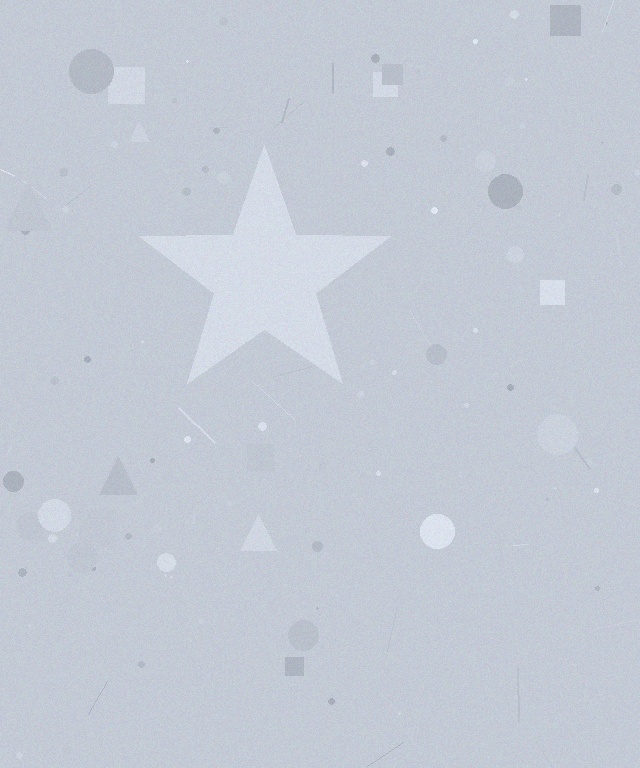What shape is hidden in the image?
A star is hidden in the image.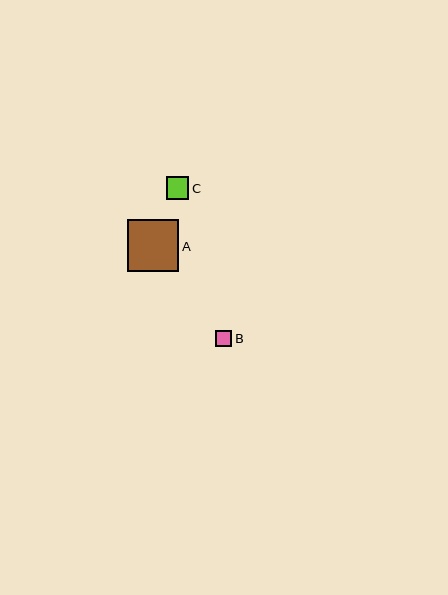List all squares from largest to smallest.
From largest to smallest: A, C, B.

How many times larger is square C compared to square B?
Square C is approximately 1.4 times the size of square B.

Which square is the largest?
Square A is the largest with a size of approximately 51 pixels.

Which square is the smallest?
Square B is the smallest with a size of approximately 16 pixels.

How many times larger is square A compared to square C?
Square A is approximately 2.3 times the size of square C.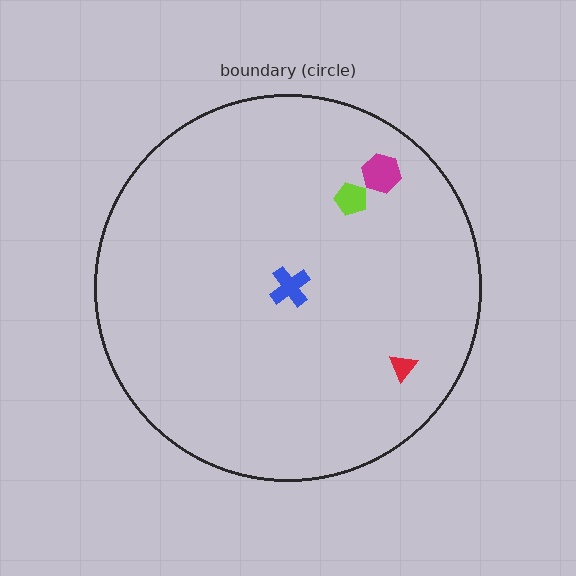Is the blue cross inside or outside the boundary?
Inside.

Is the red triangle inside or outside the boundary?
Inside.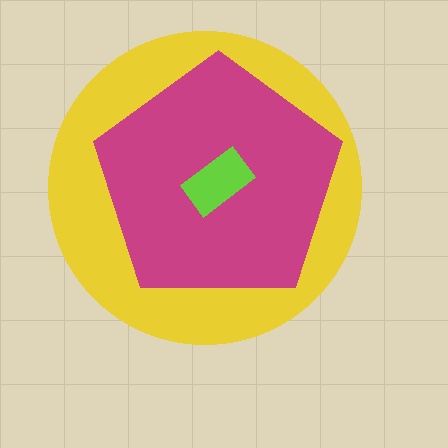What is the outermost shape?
The yellow circle.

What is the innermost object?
The lime rectangle.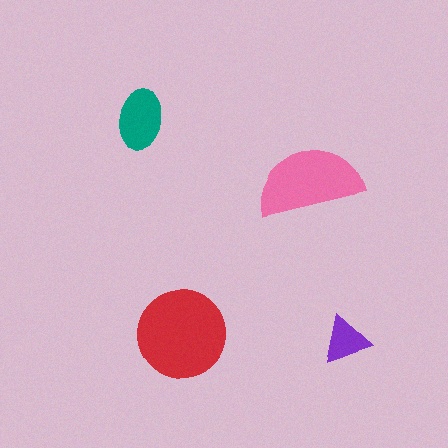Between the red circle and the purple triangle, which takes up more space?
The red circle.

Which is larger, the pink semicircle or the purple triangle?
The pink semicircle.